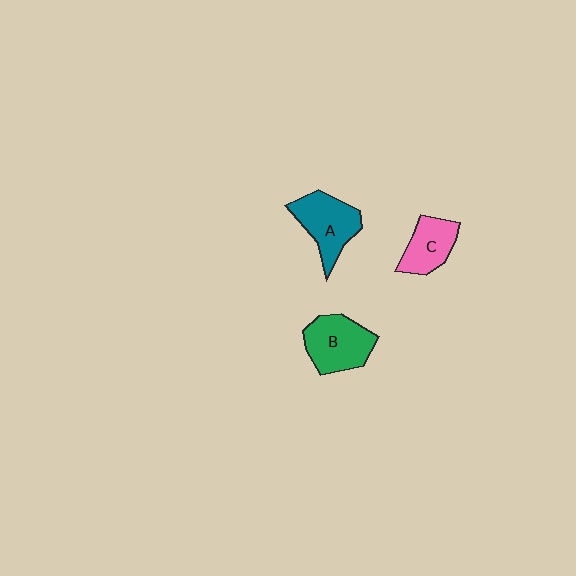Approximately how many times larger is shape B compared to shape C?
Approximately 1.3 times.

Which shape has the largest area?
Shape B (green).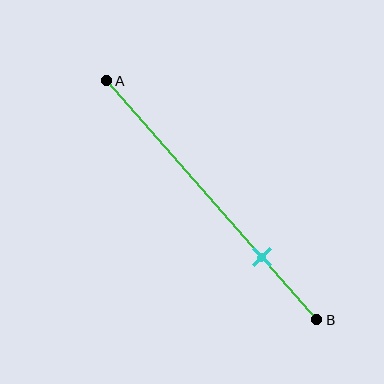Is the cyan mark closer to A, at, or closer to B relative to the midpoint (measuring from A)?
The cyan mark is closer to point B than the midpoint of segment AB.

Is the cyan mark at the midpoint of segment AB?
No, the mark is at about 75% from A, not at the 50% midpoint.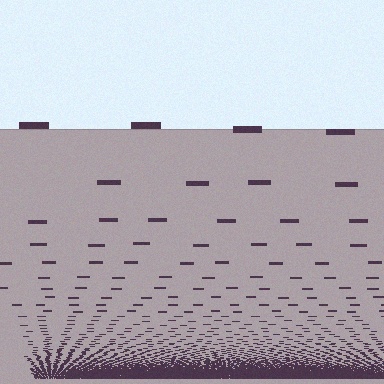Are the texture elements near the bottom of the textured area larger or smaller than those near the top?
Smaller. The gradient is inverted — elements near the bottom are smaller and denser.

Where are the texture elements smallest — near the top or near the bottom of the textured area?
Near the bottom.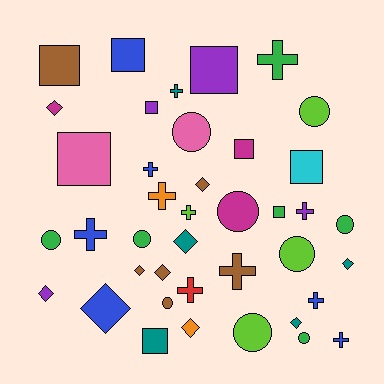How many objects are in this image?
There are 40 objects.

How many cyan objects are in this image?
There is 1 cyan object.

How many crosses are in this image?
There are 11 crosses.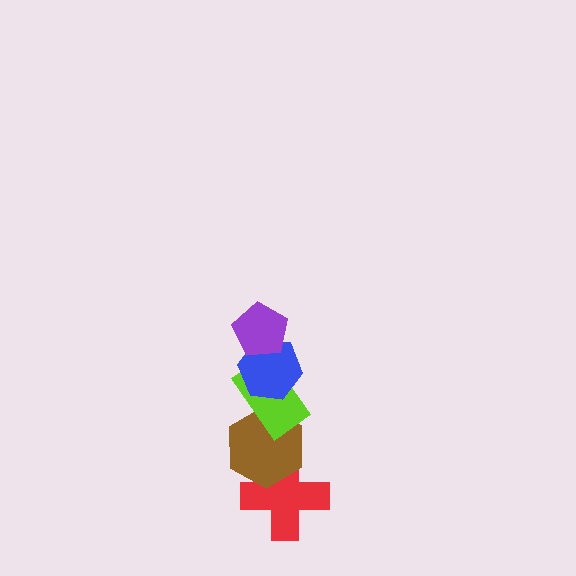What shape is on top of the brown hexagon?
The lime rectangle is on top of the brown hexagon.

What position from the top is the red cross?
The red cross is 5th from the top.